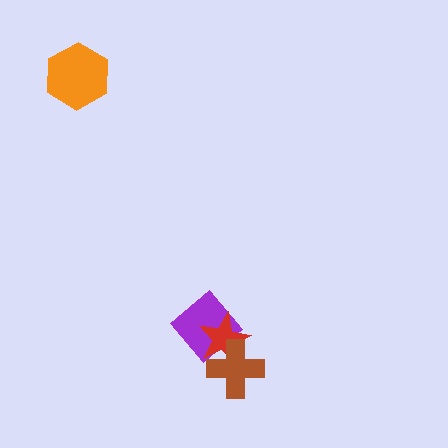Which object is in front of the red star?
The brown cross is in front of the red star.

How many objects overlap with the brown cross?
2 objects overlap with the brown cross.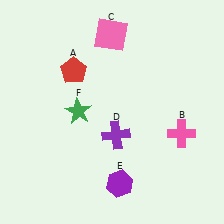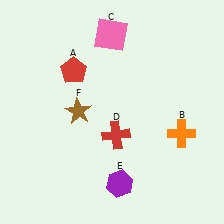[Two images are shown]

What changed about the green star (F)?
In Image 1, F is green. In Image 2, it changed to brown.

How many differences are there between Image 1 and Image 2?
There are 3 differences between the two images.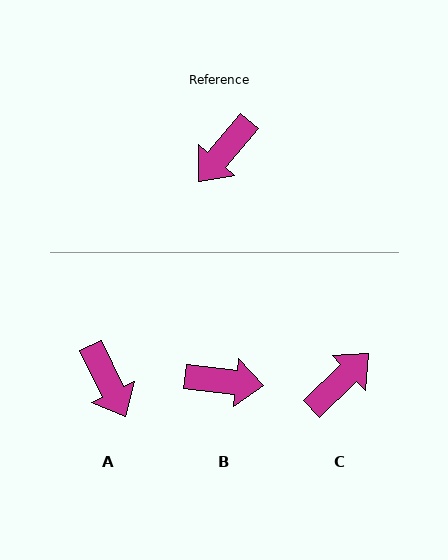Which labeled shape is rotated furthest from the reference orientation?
C, about 174 degrees away.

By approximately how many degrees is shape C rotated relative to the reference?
Approximately 174 degrees counter-clockwise.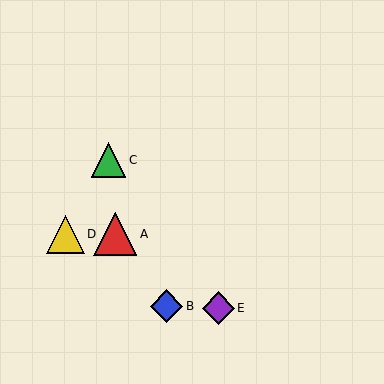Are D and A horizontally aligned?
Yes, both are at y≈234.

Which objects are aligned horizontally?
Objects A, D are aligned horizontally.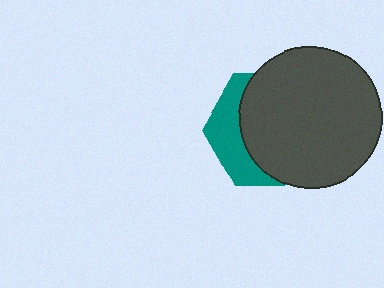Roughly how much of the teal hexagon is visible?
A small part of it is visible (roughly 32%).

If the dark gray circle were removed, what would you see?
You would see the complete teal hexagon.